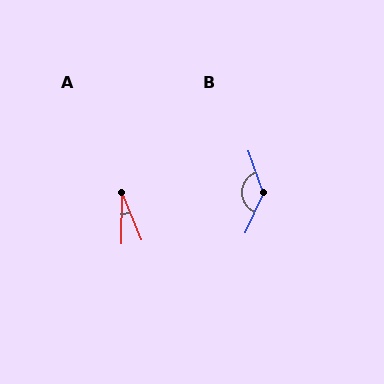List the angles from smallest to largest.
A (24°), B (136°).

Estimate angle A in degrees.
Approximately 24 degrees.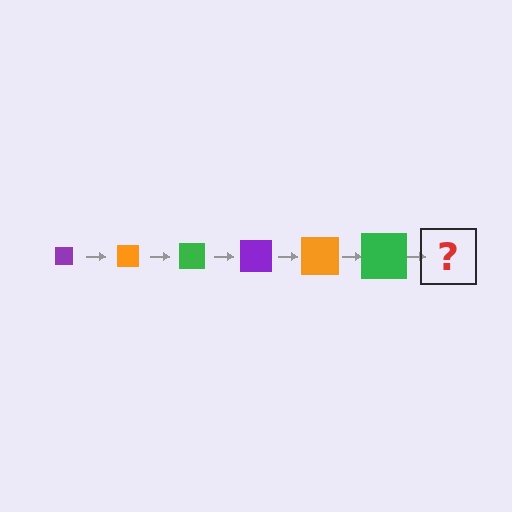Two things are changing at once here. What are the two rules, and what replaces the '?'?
The two rules are that the square grows larger each step and the color cycles through purple, orange, and green. The '?' should be a purple square, larger than the previous one.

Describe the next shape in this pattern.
It should be a purple square, larger than the previous one.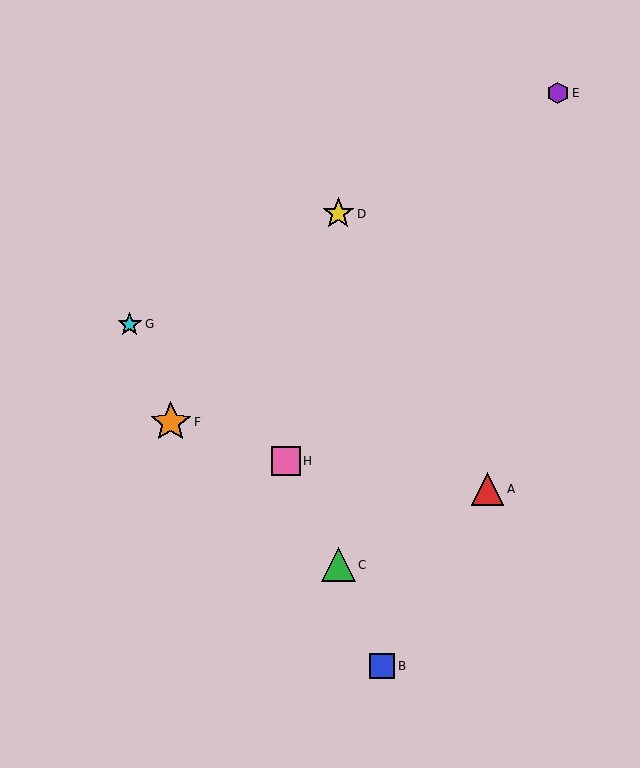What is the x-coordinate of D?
Object D is at x≈338.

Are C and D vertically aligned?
Yes, both are at x≈338.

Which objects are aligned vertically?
Objects C, D are aligned vertically.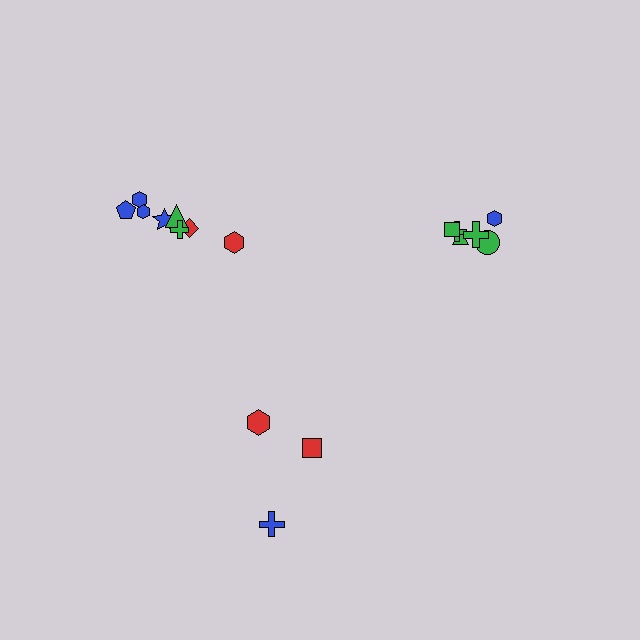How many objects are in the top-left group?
There are 8 objects.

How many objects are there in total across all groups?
There are 17 objects.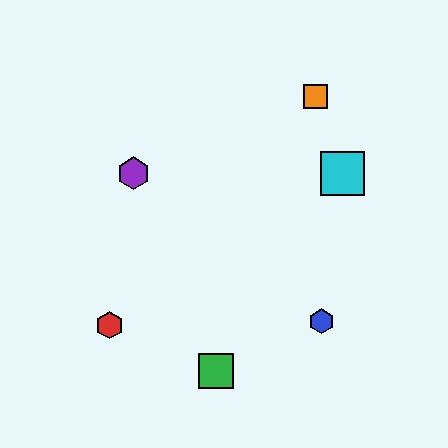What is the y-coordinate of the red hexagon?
The red hexagon is at y≈325.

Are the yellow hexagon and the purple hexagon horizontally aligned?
Yes, both are at y≈173.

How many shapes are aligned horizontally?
3 shapes (the yellow hexagon, the purple hexagon, the cyan square) are aligned horizontally.